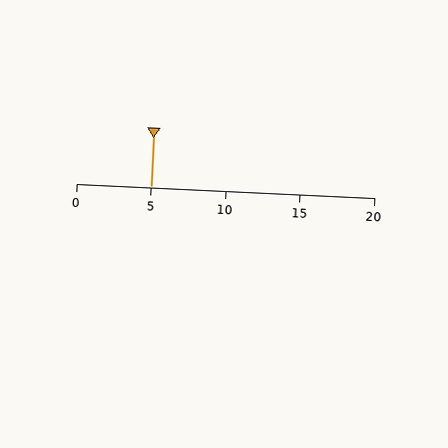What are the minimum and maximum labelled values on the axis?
The axis runs from 0 to 20.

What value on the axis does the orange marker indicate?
The marker indicates approximately 5.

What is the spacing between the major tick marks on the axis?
The major ticks are spaced 5 apart.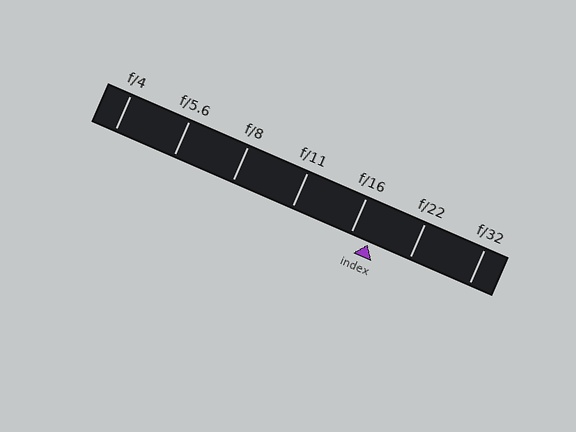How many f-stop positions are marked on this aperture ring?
There are 7 f-stop positions marked.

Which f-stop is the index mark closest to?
The index mark is closest to f/16.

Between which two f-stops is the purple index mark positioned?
The index mark is between f/16 and f/22.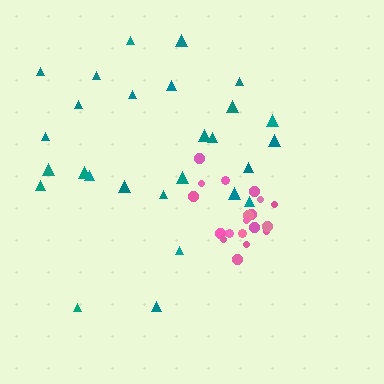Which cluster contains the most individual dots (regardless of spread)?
Teal (27).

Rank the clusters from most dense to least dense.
pink, teal.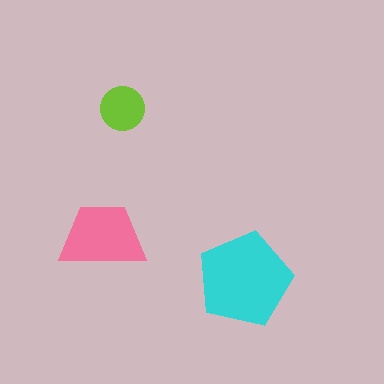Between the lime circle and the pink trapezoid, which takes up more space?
The pink trapezoid.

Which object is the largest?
The cyan pentagon.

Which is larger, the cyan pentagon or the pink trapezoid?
The cyan pentagon.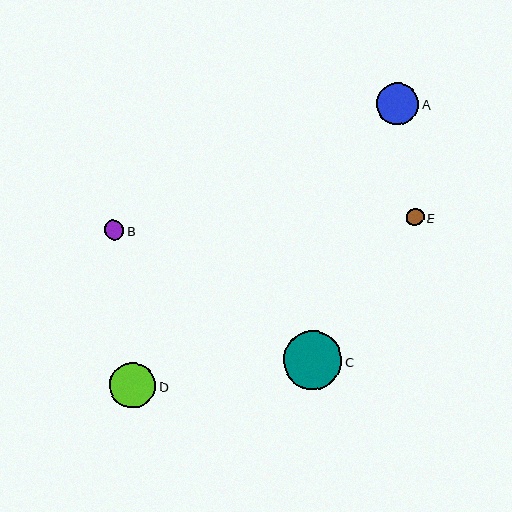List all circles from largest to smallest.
From largest to smallest: C, D, A, B, E.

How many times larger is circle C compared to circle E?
Circle C is approximately 3.4 times the size of circle E.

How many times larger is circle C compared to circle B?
Circle C is approximately 3.0 times the size of circle B.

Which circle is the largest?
Circle C is the largest with a size of approximately 59 pixels.